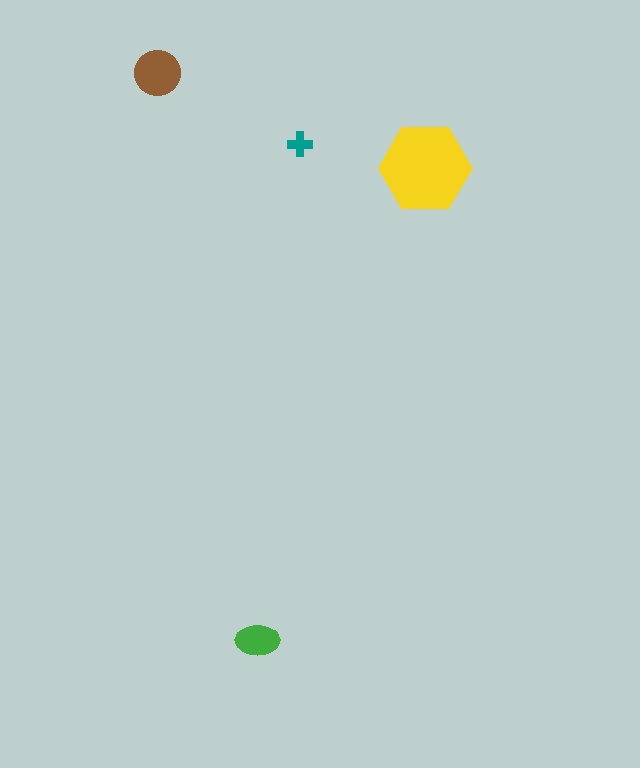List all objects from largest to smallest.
The yellow hexagon, the brown circle, the green ellipse, the teal cross.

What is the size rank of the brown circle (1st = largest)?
2nd.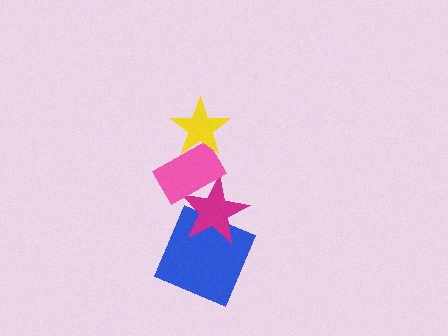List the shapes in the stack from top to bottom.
From top to bottom: the yellow star, the pink rectangle, the magenta star, the blue square.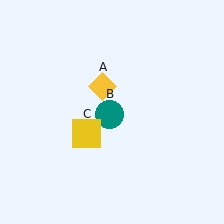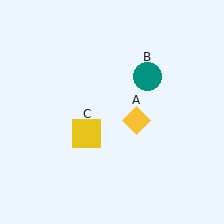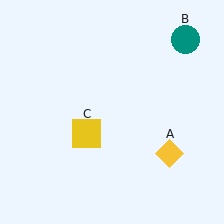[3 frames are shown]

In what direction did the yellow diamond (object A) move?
The yellow diamond (object A) moved down and to the right.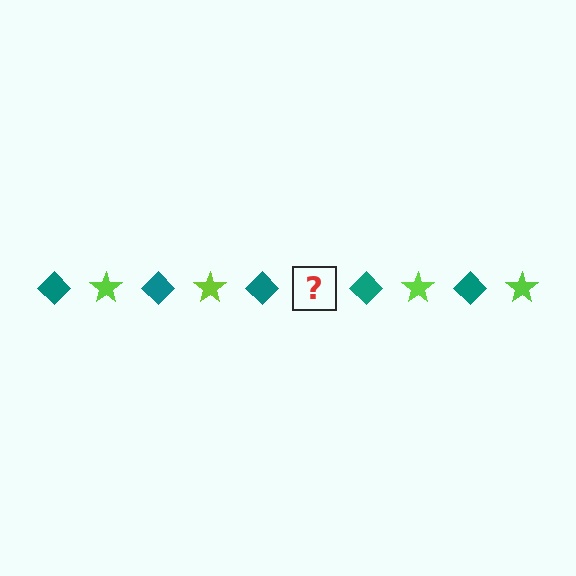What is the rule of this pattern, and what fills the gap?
The rule is that the pattern alternates between teal diamond and lime star. The gap should be filled with a lime star.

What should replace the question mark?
The question mark should be replaced with a lime star.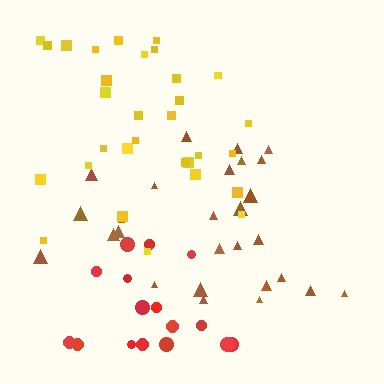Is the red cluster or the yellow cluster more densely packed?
Yellow.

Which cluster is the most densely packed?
Yellow.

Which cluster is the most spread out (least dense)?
Red.